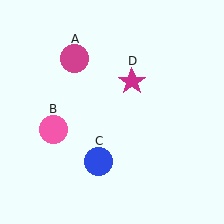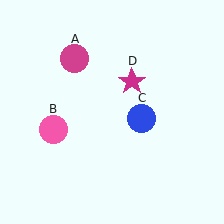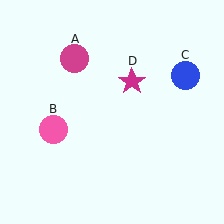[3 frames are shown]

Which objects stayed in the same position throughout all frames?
Magenta circle (object A) and pink circle (object B) and magenta star (object D) remained stationary.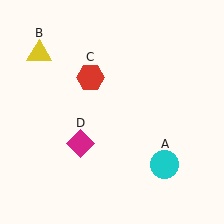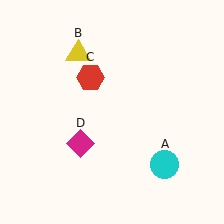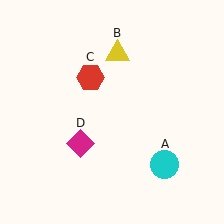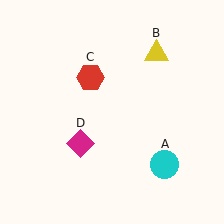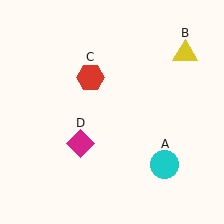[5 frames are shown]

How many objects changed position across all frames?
1 object changed position: yellow triangle (object B).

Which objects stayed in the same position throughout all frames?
Cyan circle (object A) and red hexagon (object C) and magenta diamond (object D) remained stationary.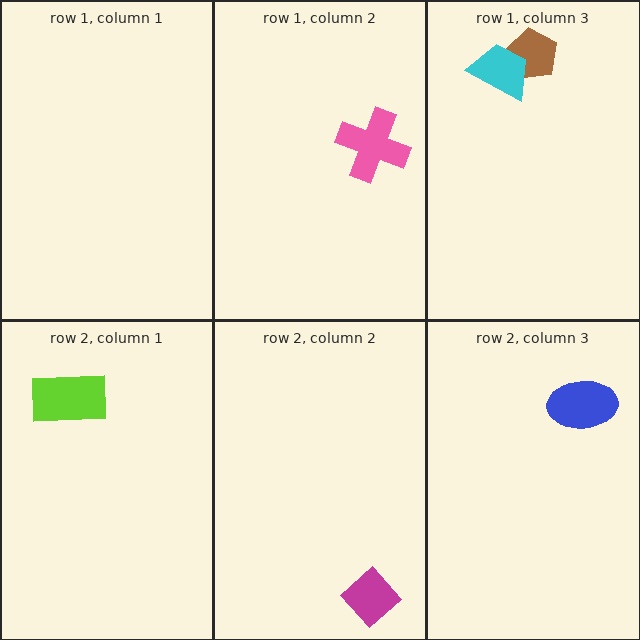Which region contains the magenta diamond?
The row 2, column 2 region.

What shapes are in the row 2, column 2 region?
The magenta diamond.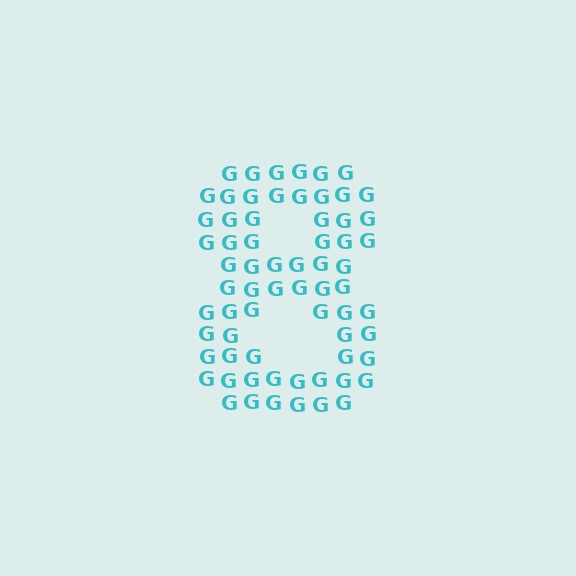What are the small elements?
The small elements are letter G's.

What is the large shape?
The large shape is the digit 8.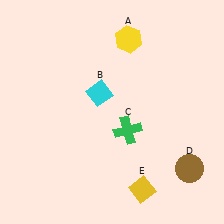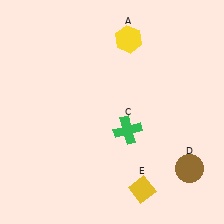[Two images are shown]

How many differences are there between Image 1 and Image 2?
There is 1 difference between the two images.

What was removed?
The cyan diamond (B) was removed in Image 2.